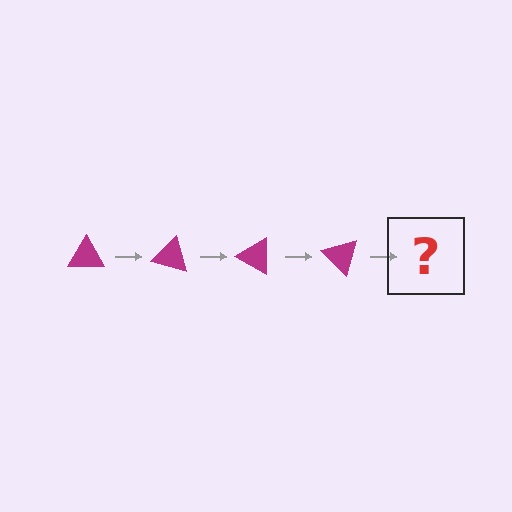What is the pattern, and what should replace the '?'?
The pattern is that the triangle rotates 15 degrees each step. The '?' should be a magenta triangle rotated 60 degrees.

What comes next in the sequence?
The next element should be a magenta triangle rotated 60 degrees.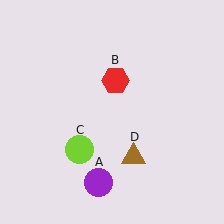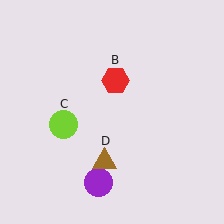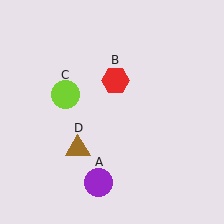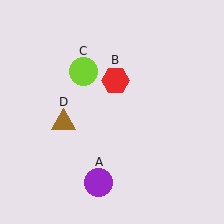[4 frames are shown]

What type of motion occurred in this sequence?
The lime circle (object C), brown triangle (object D) rotated clockwise around the center of the scene.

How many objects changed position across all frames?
2 objects changed position: lime circle (object C), brown triangle (object D).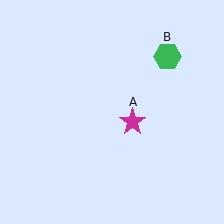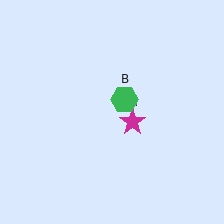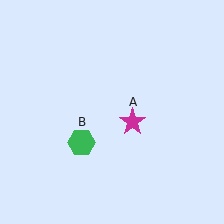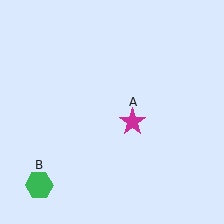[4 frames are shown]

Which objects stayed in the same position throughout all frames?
Magenta star (object A) remained stationary.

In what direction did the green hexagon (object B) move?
The green hexagon (object B) moved down and to the left.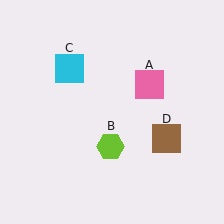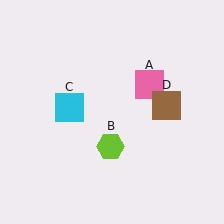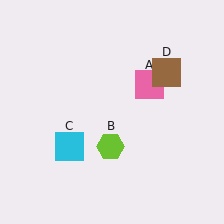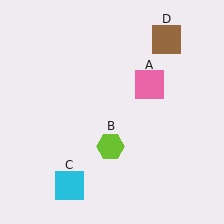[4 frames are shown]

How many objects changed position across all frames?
2 objects changed position: cyan square (object C), brown square (object D).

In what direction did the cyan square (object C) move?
The cyan square (object C) moved down.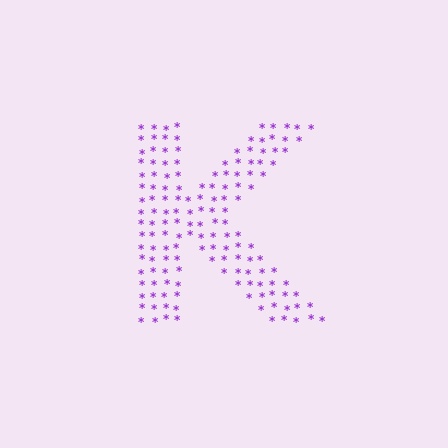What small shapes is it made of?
It is made of small asterisks.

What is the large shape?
The large shape is the letter K.